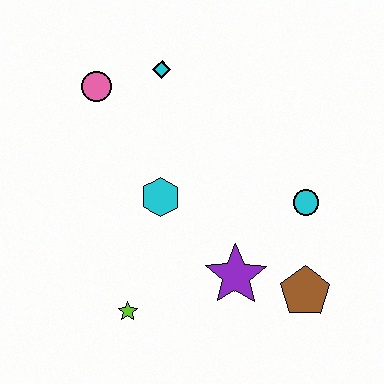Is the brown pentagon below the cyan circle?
Yes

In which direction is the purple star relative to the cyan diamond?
The purple star is below the cyan diamond.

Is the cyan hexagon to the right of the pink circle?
Yes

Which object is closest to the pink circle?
The cyan diamond is closest to the pink circle.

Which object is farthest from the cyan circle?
The pink circle is farthest from the cyan circle.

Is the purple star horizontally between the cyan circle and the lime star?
Yes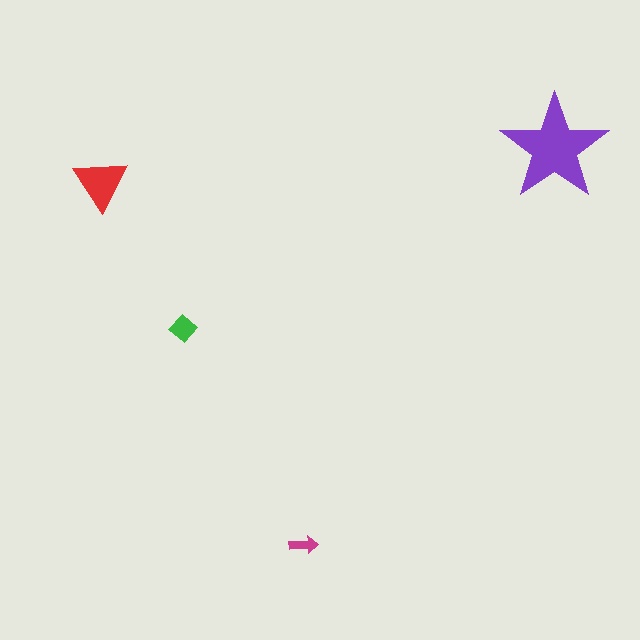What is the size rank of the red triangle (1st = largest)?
2nd.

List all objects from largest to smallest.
The purple star, the red triangle, the green diamond, the magenta arrow.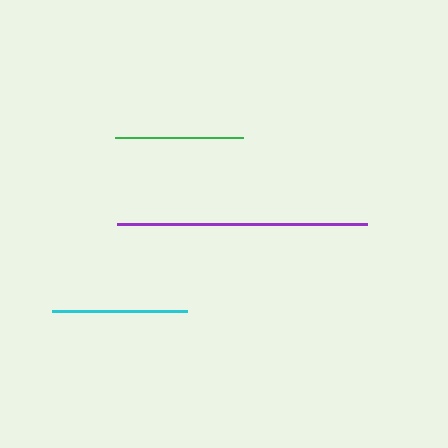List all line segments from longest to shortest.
From longest to shortest: purple, cyan, green.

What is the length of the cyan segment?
The cyan segment is approximately 135 pixels long.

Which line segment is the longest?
The purple line is the longest at approximately 250 pixels.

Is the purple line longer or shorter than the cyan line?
The purple line is longer than the cyan line.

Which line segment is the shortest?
The green line is the shortest at approximately 128 pixels.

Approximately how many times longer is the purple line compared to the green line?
The purple line is approximately 2.0 times the length of the green line.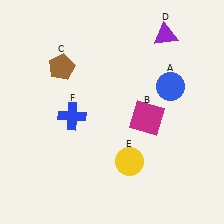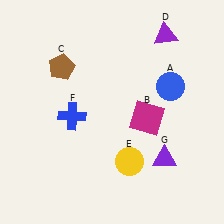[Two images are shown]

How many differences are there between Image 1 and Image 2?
There is 1 difference between the two images.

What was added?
A purple triangle (G) was added in Image 2.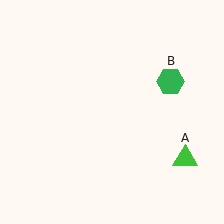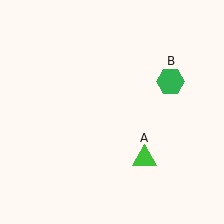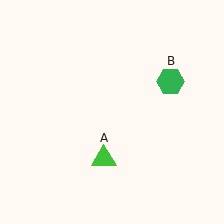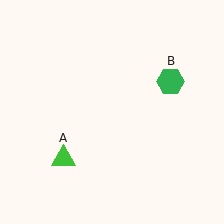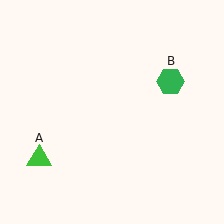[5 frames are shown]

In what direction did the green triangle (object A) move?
The green triangle (object A) moved left.